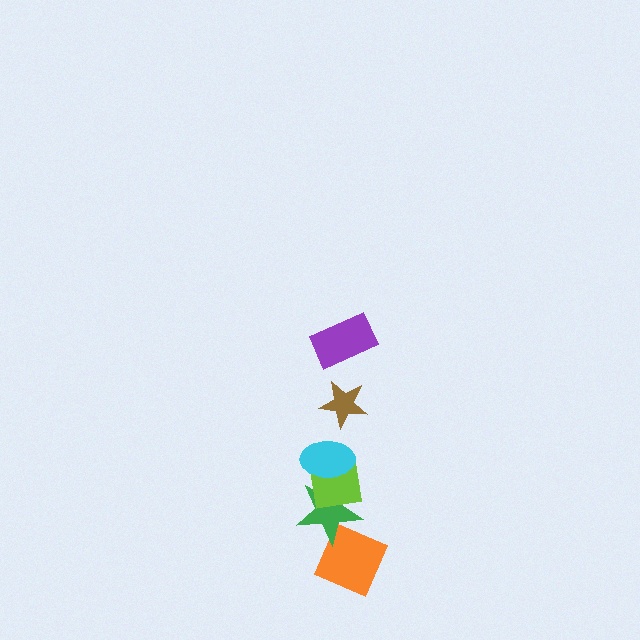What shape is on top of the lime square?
The cyan ellipse is on top of the lime square.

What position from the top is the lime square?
The lime square is 4th from the top.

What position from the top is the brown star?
The brown star is 2nd from the top.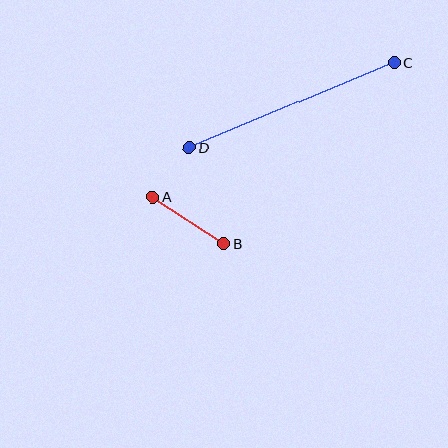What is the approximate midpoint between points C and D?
The midpoint is at approximately (292, 105) pixels.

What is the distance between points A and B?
The distance is approximately 85 pixels.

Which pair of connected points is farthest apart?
Points C and D are farthest apart.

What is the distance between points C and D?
The distance is approximately 222 pixels.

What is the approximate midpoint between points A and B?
The midpoint is at approximately (188, 220) pixels.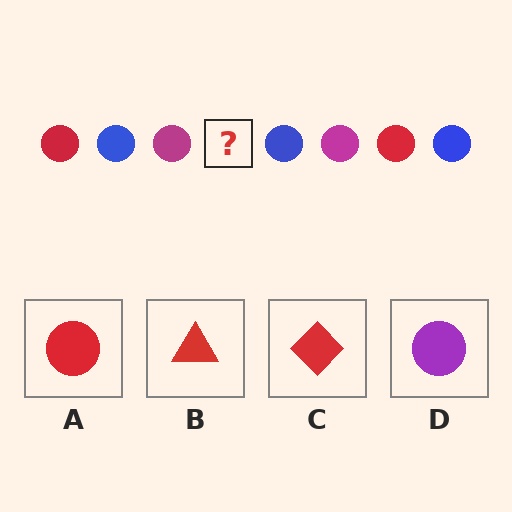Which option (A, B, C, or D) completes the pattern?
A.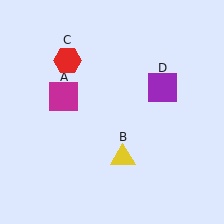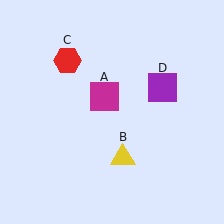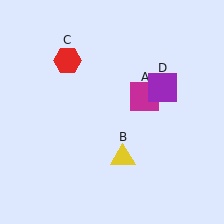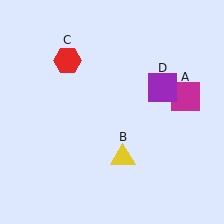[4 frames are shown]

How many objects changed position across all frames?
1 object changed position: magenta square (object A).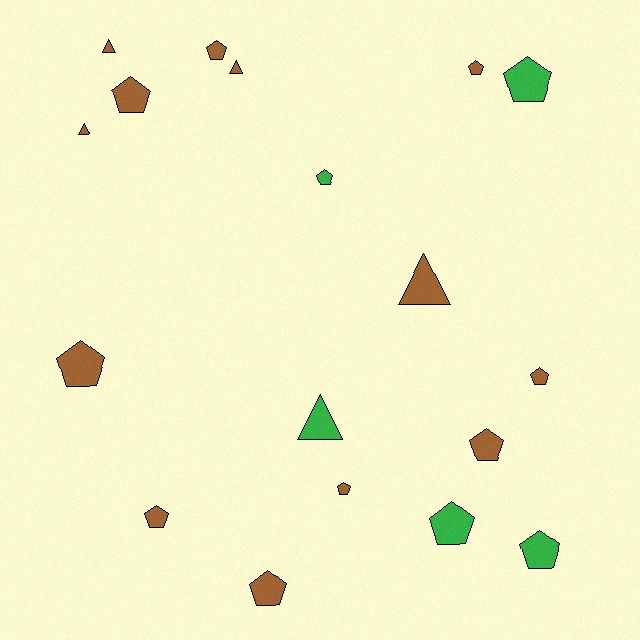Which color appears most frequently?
Brown, with 13 objects.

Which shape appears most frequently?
Pentagon, with 13 objects.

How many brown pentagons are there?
There are 9 brown pentagons.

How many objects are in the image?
There are 18 objects.